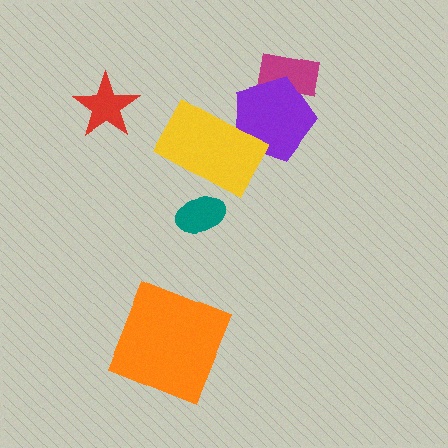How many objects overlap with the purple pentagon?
2 objects overlap with the purple pentagon.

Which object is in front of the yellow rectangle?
The teal ellipse is in front of the yellow rectangle.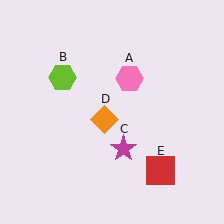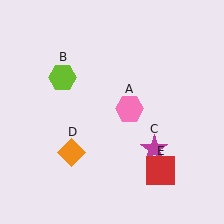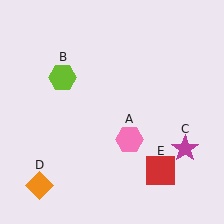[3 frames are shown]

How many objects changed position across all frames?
3 objects changed position: pink hexagon (object A), magenta star (object C), orange diamond (object D).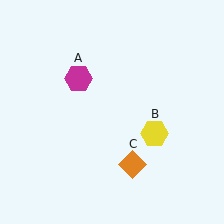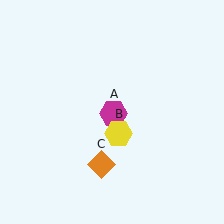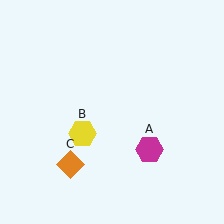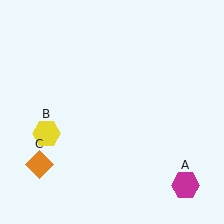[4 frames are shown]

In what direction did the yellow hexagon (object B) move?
The yellow hexagon (object B) moved left.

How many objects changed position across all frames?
3 objects changed position: magenta hexagon (object A), yellow hexagon (object B), orange diamond (object C).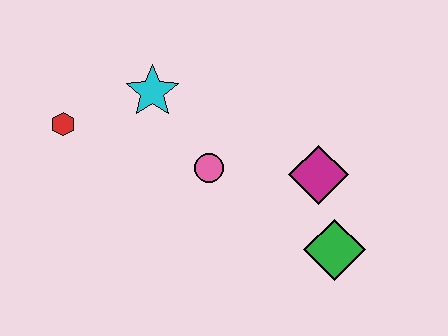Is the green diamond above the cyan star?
No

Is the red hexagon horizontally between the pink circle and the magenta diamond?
No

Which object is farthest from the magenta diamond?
The red hexagon is farthest from the magenta diamond.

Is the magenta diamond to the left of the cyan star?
No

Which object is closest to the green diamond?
The magenta diamond is closest to the green diamond.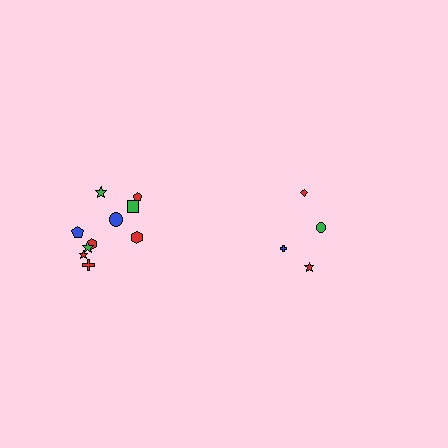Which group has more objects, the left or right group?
The left group.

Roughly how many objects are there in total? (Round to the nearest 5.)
Roughly 15 objects in total.